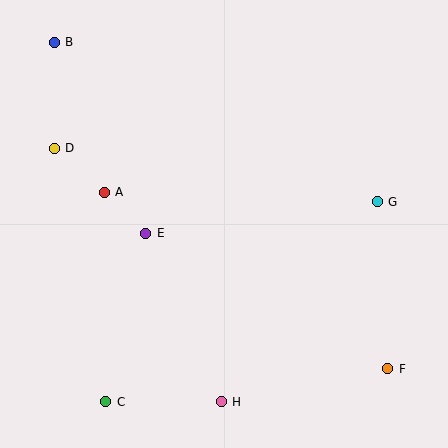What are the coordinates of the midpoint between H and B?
The midpoint between H and B is at (138, 222).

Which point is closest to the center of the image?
Point E at (146, 233) is closest to the center.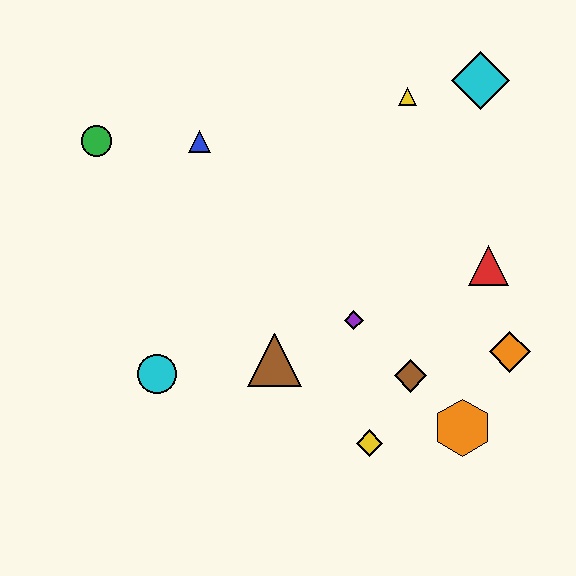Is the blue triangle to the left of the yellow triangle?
Yes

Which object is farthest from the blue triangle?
The orange hexagon is farthest from the blue triangle.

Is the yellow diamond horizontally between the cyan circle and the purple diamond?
No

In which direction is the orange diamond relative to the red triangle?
The orange diamond is below the red triangle.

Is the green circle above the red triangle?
Yes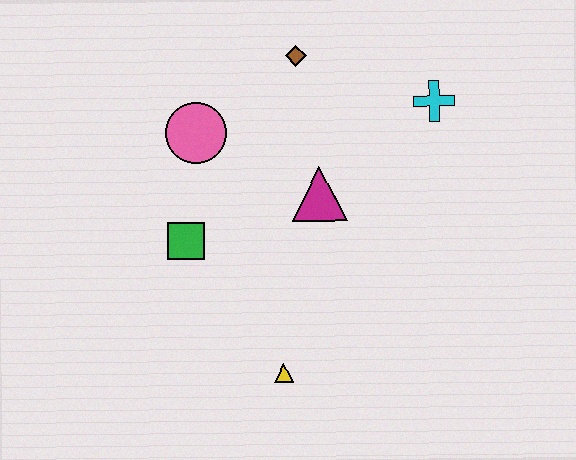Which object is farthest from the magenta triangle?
The yellow triangle is farthest from the magenta triangle.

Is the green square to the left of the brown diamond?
Yes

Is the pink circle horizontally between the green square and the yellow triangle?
Yes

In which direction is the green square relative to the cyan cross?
The green square is to the left of the cyan cross.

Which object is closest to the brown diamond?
The pink circle is closest to the brown diamond.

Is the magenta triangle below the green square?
No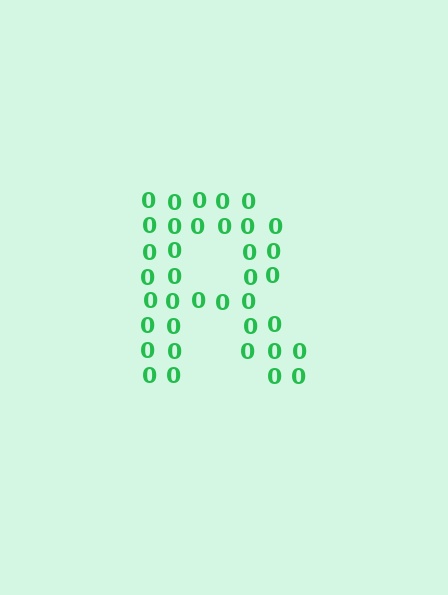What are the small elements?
The small elements are digit 0's.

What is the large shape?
The large shape is the letter R.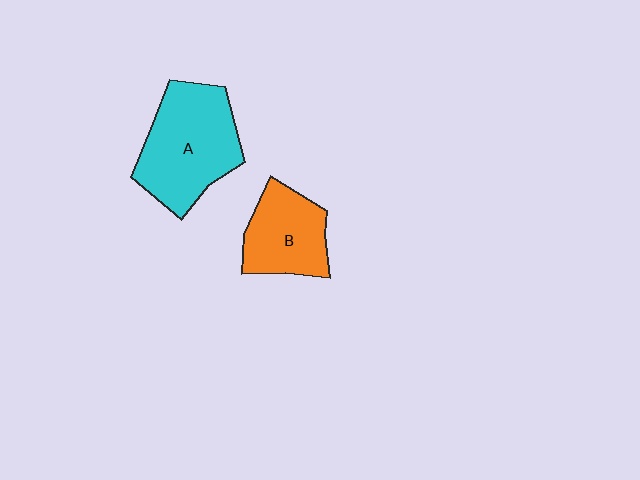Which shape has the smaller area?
Shape B (orange).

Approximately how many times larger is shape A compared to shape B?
Approximately 1.5 times.